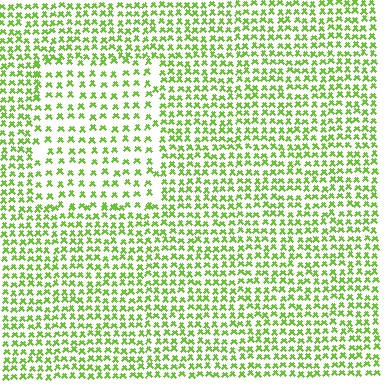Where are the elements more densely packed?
The elements are more densely packed outside the rectangle boundary.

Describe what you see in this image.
The image contains small lime elements arranged at two different densities. A rectangle-shaped region is visible where the elements are less densely packed than the surrounding area.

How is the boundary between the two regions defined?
The boundary is defined by a change in element density (approximately 1.7x ratio). All elements are the same color, size, and shape.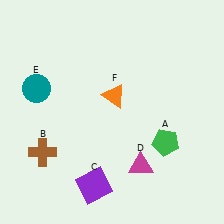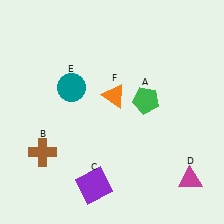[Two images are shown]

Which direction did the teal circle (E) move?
The teal circle (E) moved right.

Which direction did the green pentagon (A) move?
The green pentagon (A) moved up.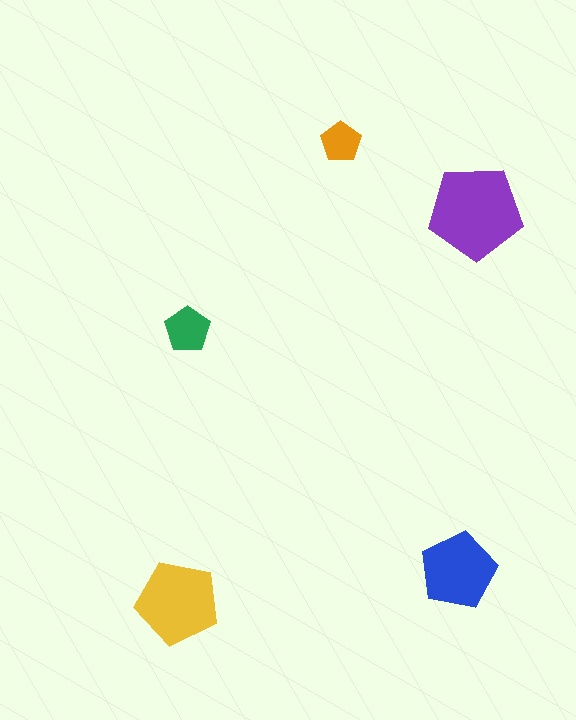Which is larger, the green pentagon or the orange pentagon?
The green one.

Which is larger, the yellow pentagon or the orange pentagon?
The yellow one.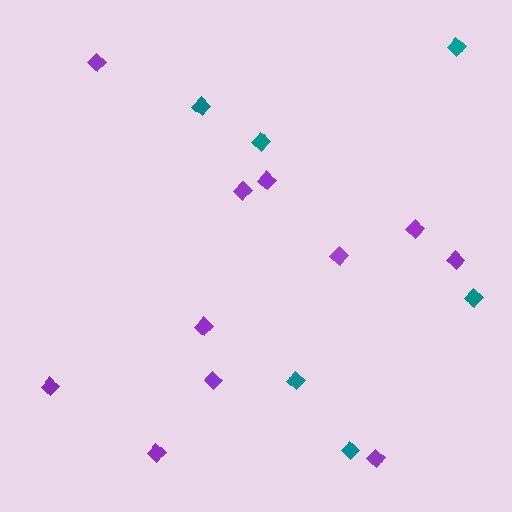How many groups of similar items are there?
There are 2 groups: one group of teal diamonds (6) and one group of purple diamonds (11).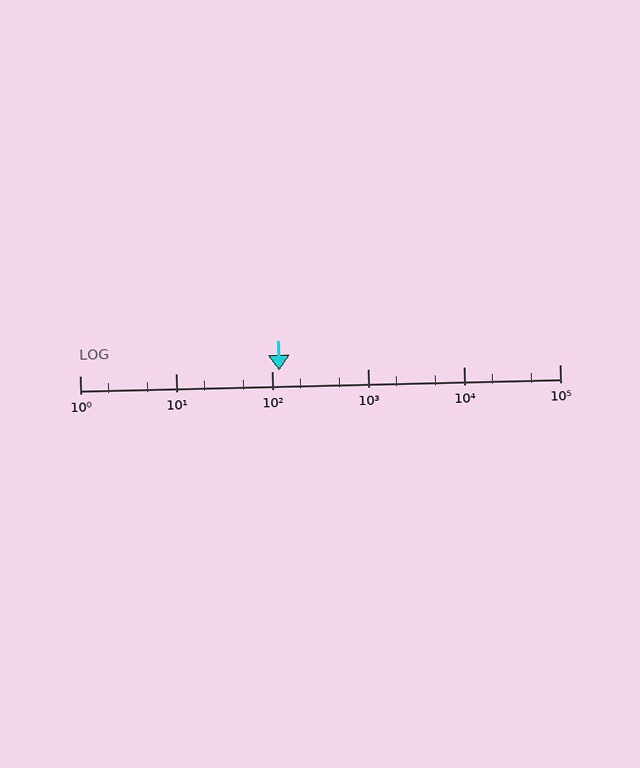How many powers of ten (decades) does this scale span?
The scale spans 5 decades, from 1 to 100000.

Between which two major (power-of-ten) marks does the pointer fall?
The pointer is between 100 and 1000.